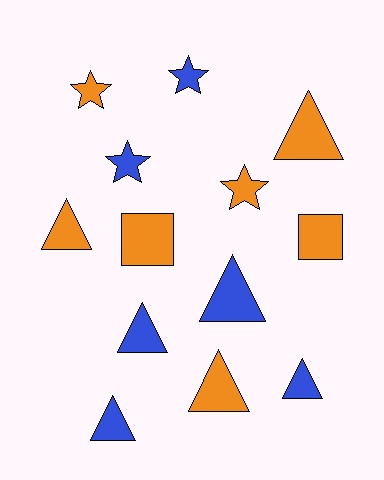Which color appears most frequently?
Orange, with 7 objects.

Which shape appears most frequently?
Triangle, with 7 objects.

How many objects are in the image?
There are 13 objects.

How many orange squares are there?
There are 2 orange squares.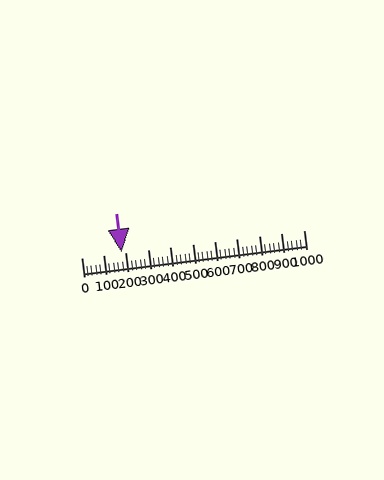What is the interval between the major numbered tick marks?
The major tick marks are spaced 100 units apart.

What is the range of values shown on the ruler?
The ruler shows values from 0 to 1000.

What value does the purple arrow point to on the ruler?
The purple arrow points to approximately 180.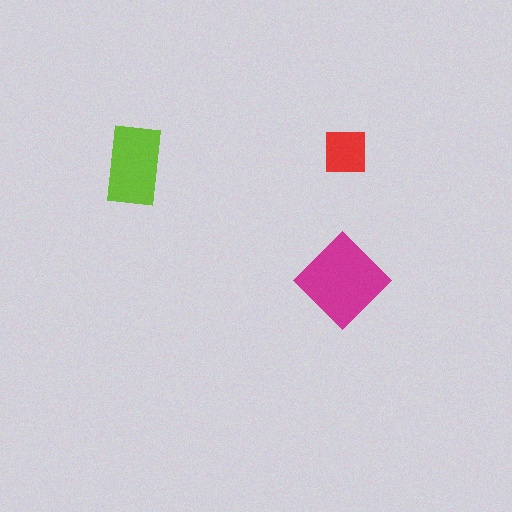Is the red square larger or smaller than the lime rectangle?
Smaller.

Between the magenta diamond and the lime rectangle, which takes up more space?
The magenta diamond.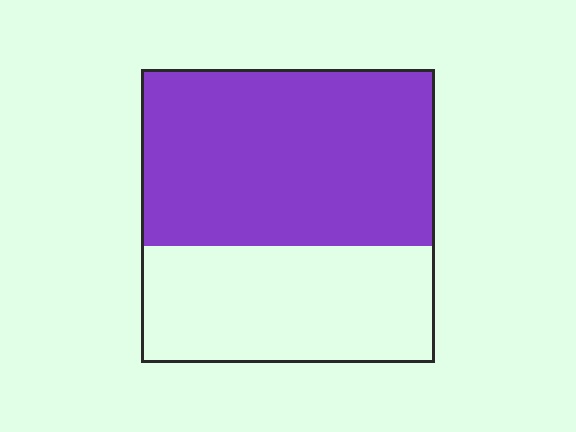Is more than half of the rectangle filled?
Yes.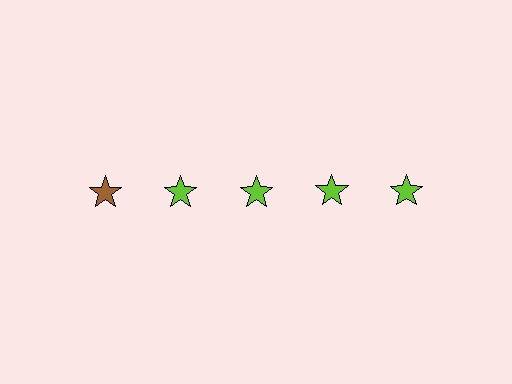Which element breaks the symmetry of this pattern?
The brown star in the top row, leftmost column breaks the symmetry. All other shapes are lime stars.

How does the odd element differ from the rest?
It has a different color: brown instead of lime.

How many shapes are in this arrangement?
There are 5 shapes arranged in a grid pattern.